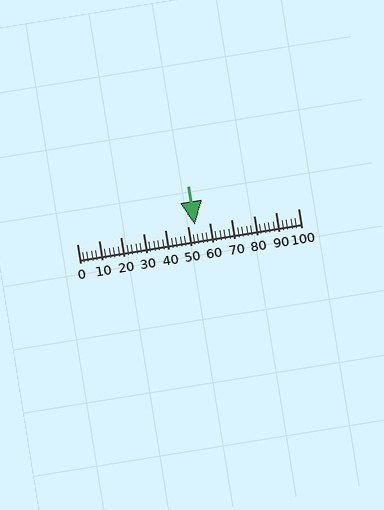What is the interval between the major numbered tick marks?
The major tick marks are spaced 10 units apart.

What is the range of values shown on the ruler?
The ruler shows values from 0 to 100.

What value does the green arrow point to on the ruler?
The green arrow points to approximately 53.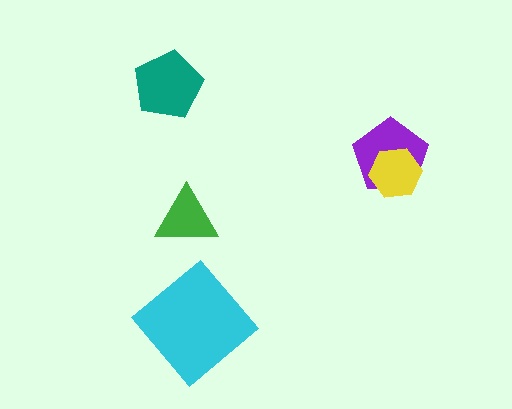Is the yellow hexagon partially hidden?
No, no other shape covers it.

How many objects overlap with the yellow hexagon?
1 object overlaps with the yellow hexagon.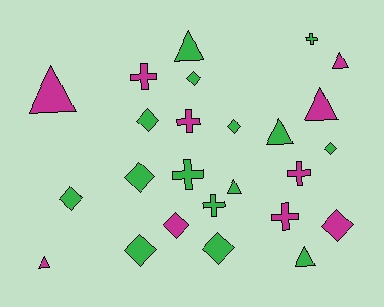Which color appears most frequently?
Green, with 15 objects.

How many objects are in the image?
There are 25 objects.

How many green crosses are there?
There are 3 green crosses.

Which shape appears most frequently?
Diamond, with 10 objects.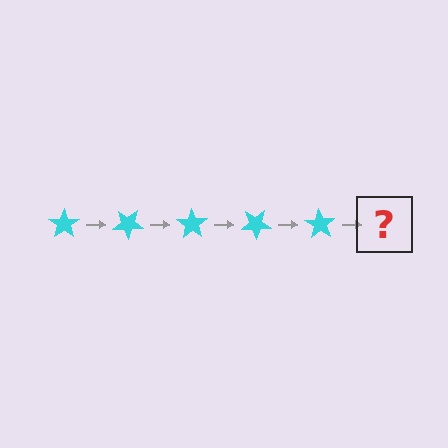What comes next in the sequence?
The next element should be a cyan star rotated 175 degrees.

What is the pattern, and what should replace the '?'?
The pattern is that the star rotates 35 degrees each step. The '?' should be a cyan star rotated 175 degrees.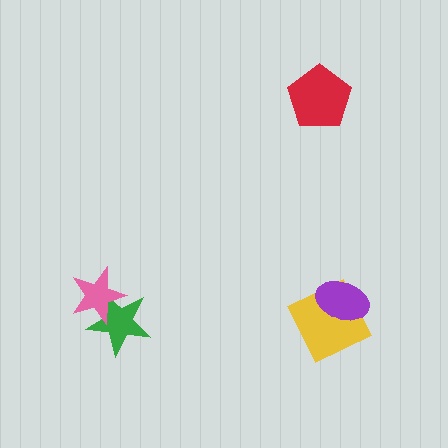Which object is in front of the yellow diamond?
The purple ellipse is in front of the yellow diamond.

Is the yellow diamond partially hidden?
Yes, it is partially covered by another shape.